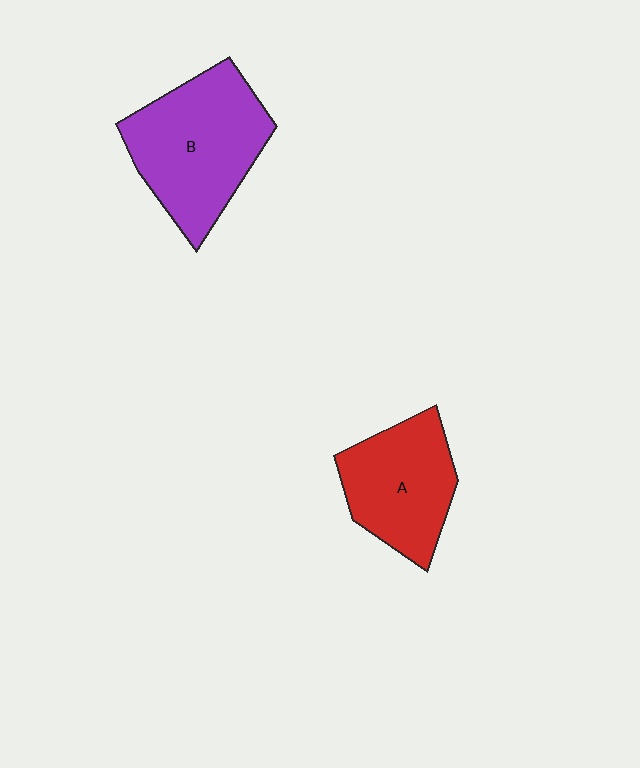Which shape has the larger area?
Shape B (purple).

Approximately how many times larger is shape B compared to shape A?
Approximately 1.3 times.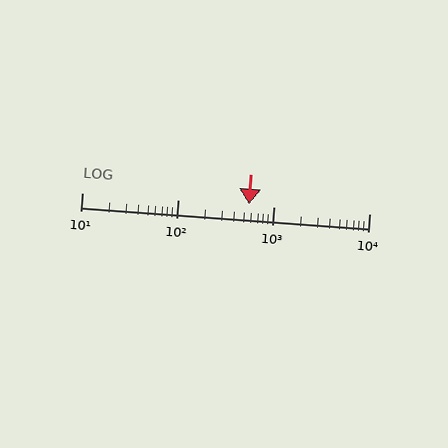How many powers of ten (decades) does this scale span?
The scale spans 3 decades, from 10 to 10000.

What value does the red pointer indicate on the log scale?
The pointer indicates approximately 560.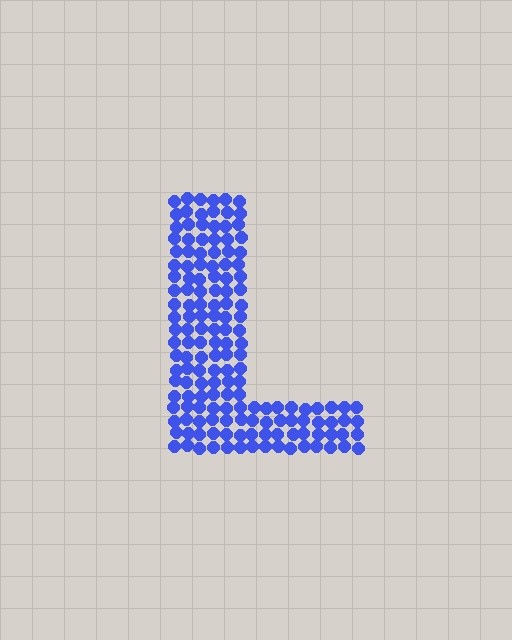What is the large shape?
The large shape is the letter L.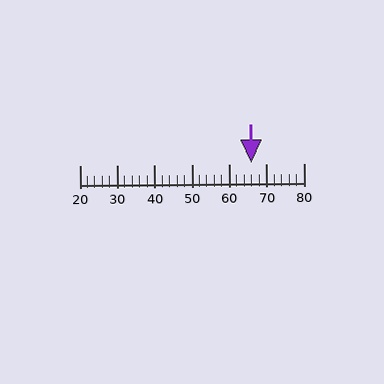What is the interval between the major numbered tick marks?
The major tick marks are spaced 10 units apart.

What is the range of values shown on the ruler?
The ruler shows values from 20 to 80.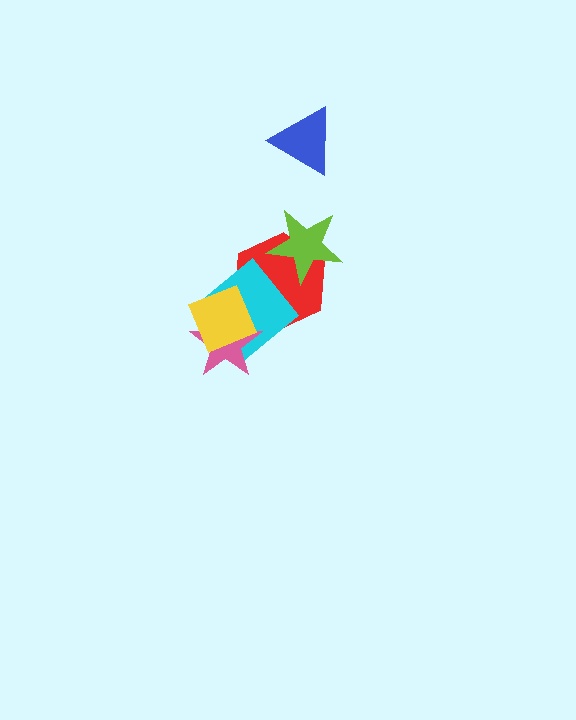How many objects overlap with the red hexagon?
3 objects overlap with the red hexagon.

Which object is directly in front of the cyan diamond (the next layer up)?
The pink star is directly in front of the cyan diamond.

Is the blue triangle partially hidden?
No, no other shape covers it.